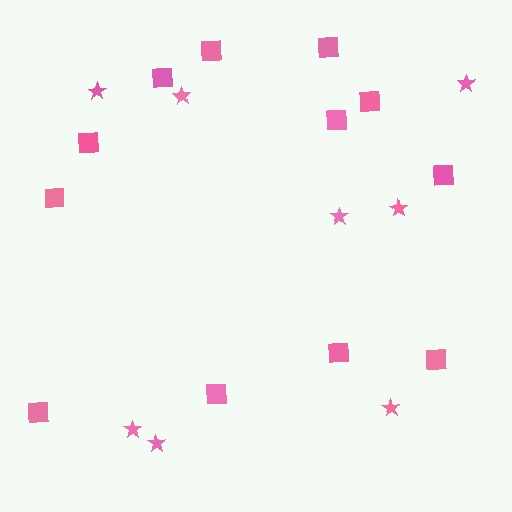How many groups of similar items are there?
There are 2 groups: one group of stars (8) and one group of squares (12).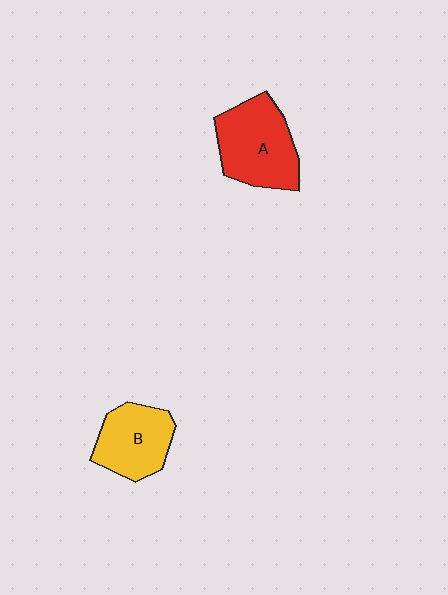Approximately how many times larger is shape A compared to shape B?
Approximately 1.3 times.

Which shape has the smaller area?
Shape B (yellow).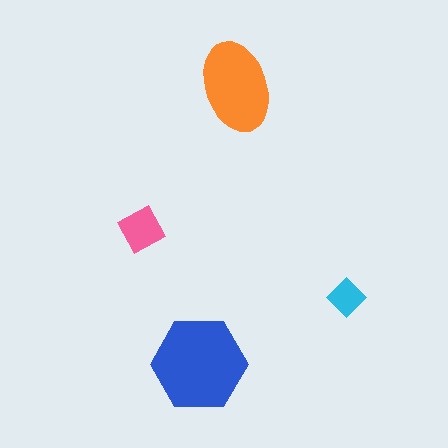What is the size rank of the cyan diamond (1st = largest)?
4th.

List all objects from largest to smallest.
The blue hexagon, the orange ellipse, the pink square, the cyan diamond.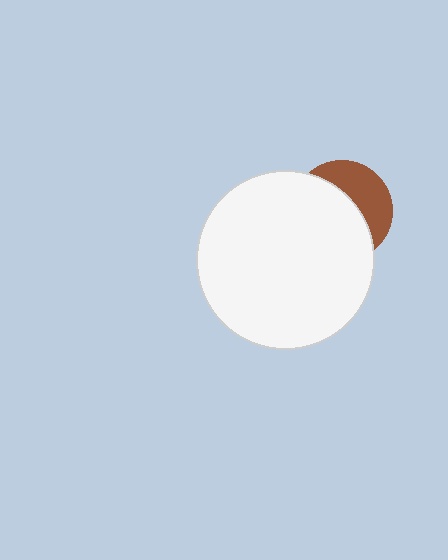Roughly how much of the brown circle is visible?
A small part of it is visible (roughly 38%).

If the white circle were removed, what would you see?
You would see the complete brown circle.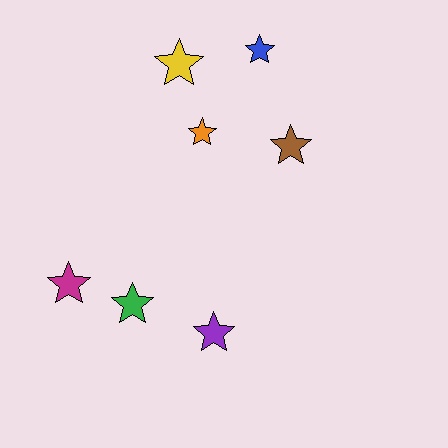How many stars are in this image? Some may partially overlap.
There are 7 stars.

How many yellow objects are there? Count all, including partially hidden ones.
There is 1 yellow object.